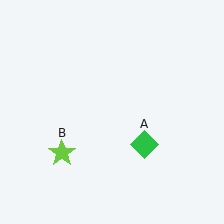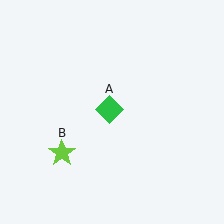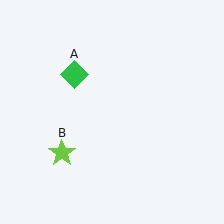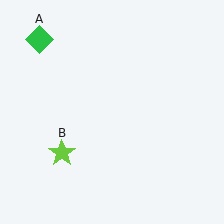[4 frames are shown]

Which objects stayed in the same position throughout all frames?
Lime star (object B) remained stationary.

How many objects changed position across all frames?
1 object changed position: green diamond (object A).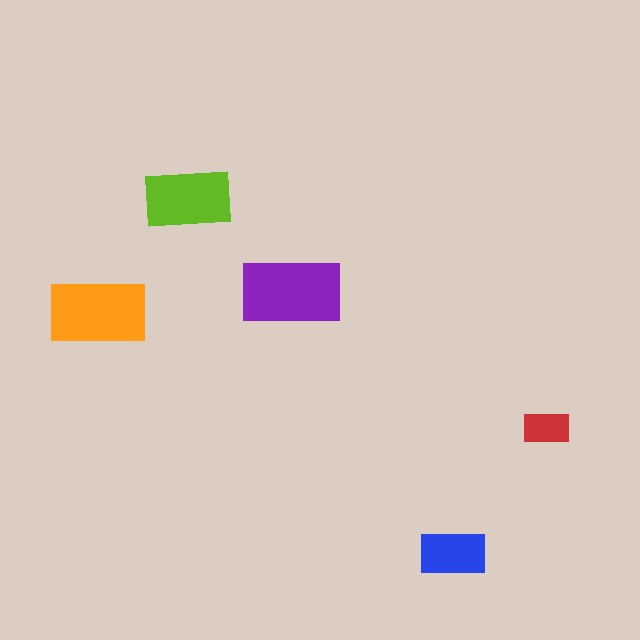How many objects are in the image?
There are 5 objects in the image.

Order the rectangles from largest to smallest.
the purple one, the orange one, the lime one, the blue one, the red one.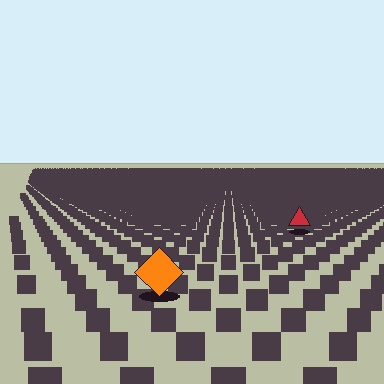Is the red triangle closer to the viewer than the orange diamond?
No. The orange diamond is closer — you can tell from the texture gradient: the ground texture is coarser near it.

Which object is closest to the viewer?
The orange diamond is closest. The texture marks near it are larger and more spread out.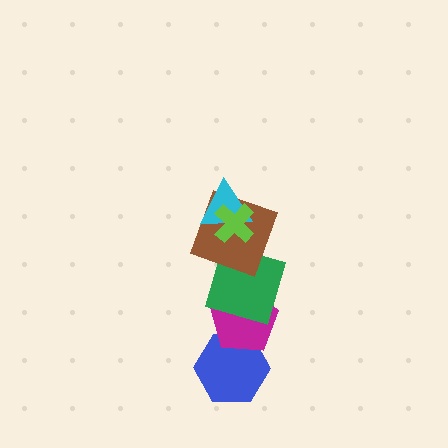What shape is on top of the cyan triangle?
The lime cross is on top of the cyan triangle.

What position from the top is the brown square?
The brown square is 3rd from the top.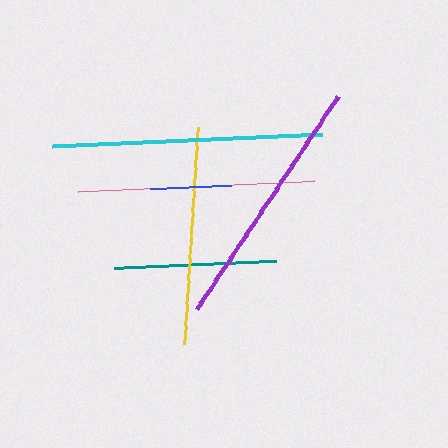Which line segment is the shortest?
The blue line is the shortest at approximately 81 pixels.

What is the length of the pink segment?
The pink segment is approximately 236 pixels long.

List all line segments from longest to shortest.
From longest to shortest: cyan, purple, pink, yellow, teal, blue.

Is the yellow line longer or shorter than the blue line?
The yellow line is longer than the blue line.